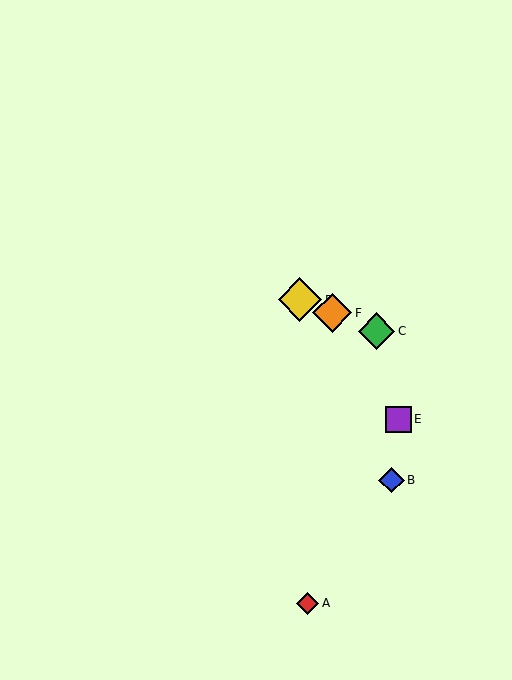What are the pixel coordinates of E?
Object E is at (398, 419).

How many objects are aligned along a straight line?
3 objects (C, D, F) are aligned along a straight line.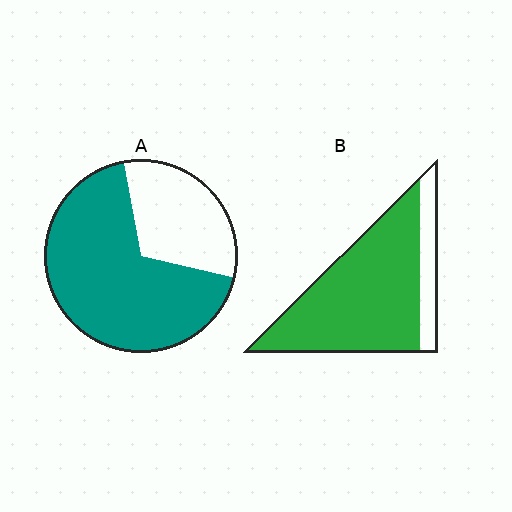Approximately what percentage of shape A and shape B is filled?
A is approximately 70% and B is approximately 80%.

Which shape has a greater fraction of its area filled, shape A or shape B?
Shape B.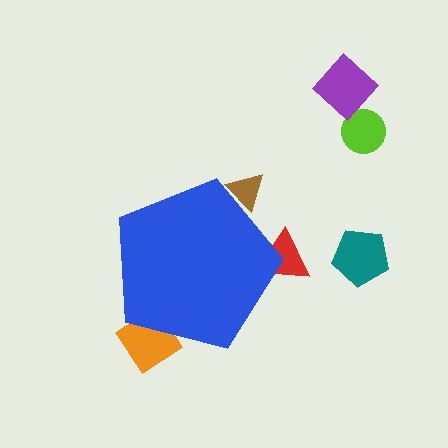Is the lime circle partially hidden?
No, the lime circle is fully visible.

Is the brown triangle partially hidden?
Yes, the brown triangle is partially hidden behind the blue pentagon.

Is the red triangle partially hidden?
Yes, the red triangle is partially hidden behind the blue pentagon.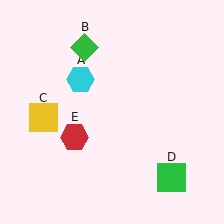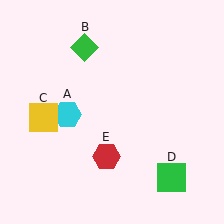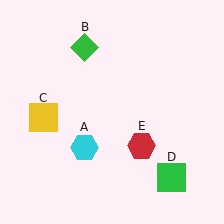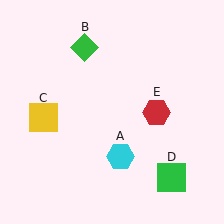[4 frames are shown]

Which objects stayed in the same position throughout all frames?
Green diamond (object B) and yellow square (object C) and green square (object D) remained stationary.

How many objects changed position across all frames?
2 objects changed position: cyan hexagon (object A), red hexagon (object E).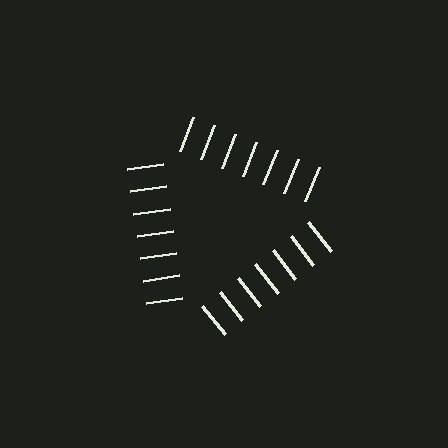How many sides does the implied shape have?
3 sides — the line-ends trace a triangle.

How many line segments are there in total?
21 — 7 along each of the 3 edges.